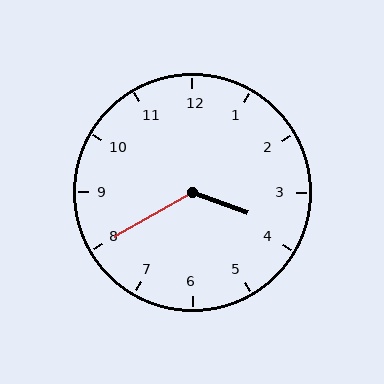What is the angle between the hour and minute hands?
Approximately 130 degrees.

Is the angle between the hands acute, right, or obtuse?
It is obtuse.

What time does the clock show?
3:40.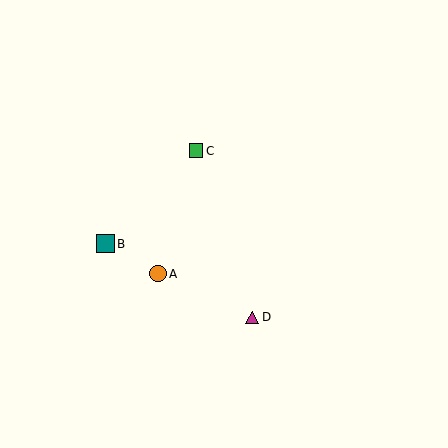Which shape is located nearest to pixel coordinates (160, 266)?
The orange circle (labeled A) at (158, 274) is nearest to that location.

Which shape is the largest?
The teal square (labeled B) is the largest.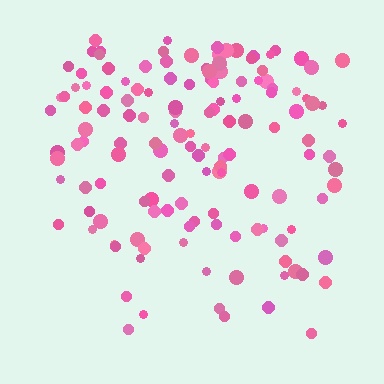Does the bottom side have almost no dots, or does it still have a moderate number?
Still a moderate number, just noticeably fewer than the top.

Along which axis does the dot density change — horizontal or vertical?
Vertical.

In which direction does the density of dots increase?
From bottom to top, with the top side densest.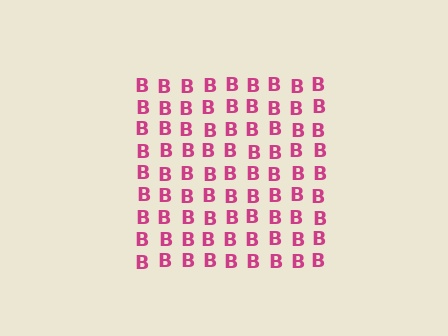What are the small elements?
The small elements are letter B's.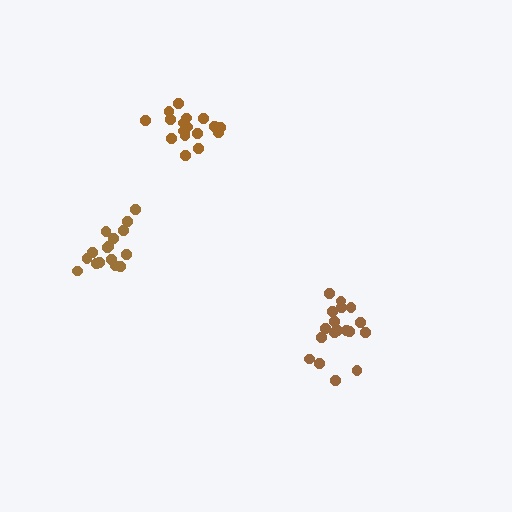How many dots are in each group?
Group 1: 18 dots, Group 2: 16 dots, Group 3: 19 dots (53 total).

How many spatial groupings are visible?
There are 3 spatial groupings.